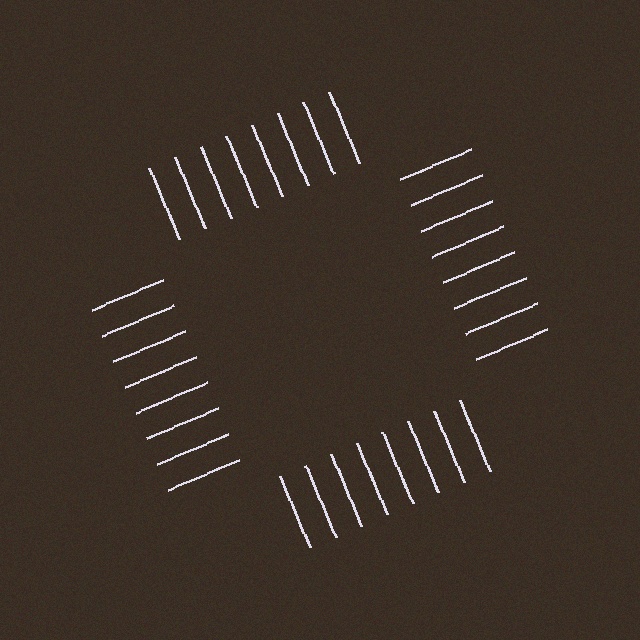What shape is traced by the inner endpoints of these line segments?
An illusory square — the line segments terminate on its edges but no continuous stroke is drawn.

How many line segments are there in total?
32 — 8 along each of the 4 edges.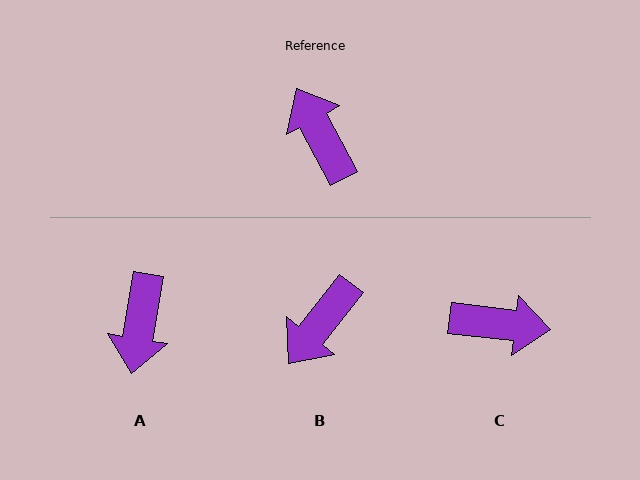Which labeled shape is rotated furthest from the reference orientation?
A, about 143 degrees away.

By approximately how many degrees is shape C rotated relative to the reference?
Approximately 124 degrees clockwise.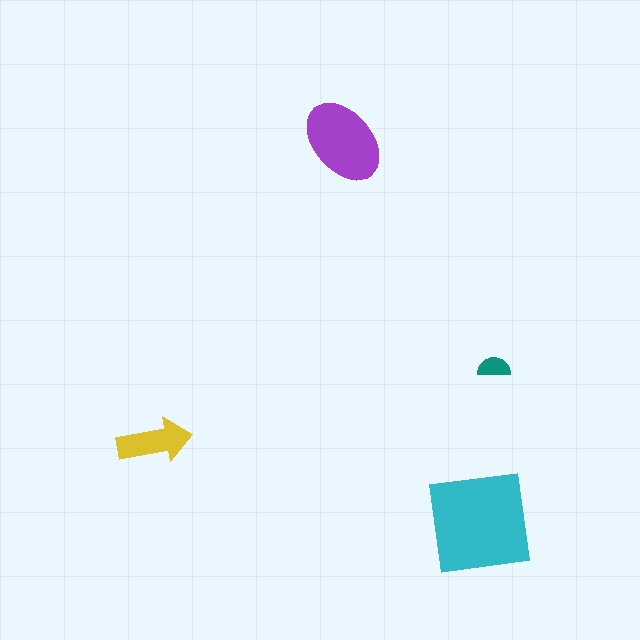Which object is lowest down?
The cyan square is bottommost.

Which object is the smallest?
The teal semicircle.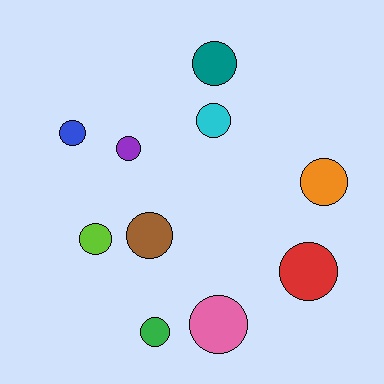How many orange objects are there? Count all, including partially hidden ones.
There is 1 orange object.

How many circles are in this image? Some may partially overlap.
There are 10 circles.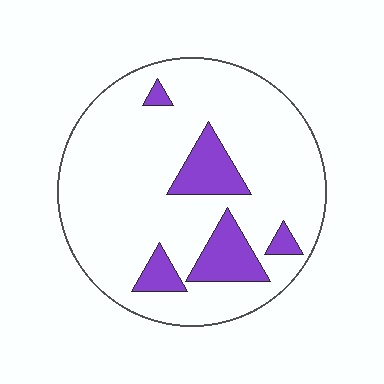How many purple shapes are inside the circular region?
5.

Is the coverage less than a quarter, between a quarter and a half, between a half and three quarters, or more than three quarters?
Less than a quarter.